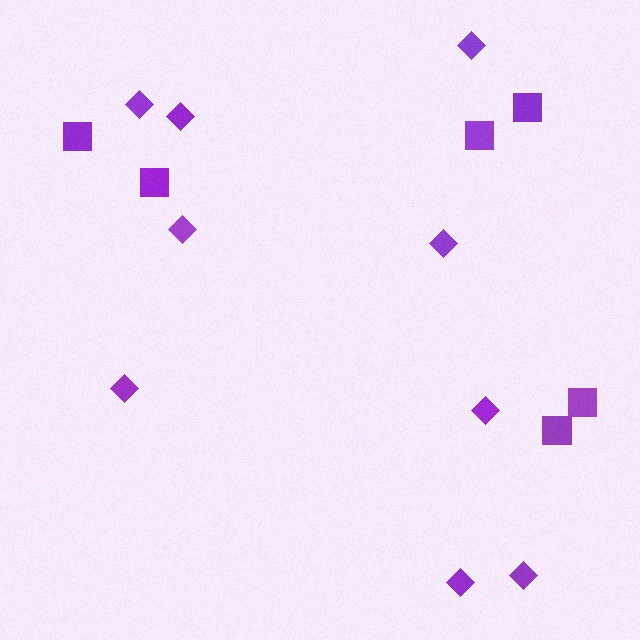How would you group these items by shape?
There are 2 groups: one group of diamonds (9) and one group of squares (6).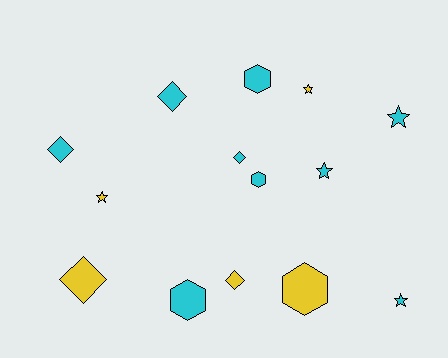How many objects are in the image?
There are 14 objects.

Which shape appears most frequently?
Star, with 5 objects.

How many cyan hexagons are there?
There are 3 cyan hexagons.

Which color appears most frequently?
Cyan, with 9 objects.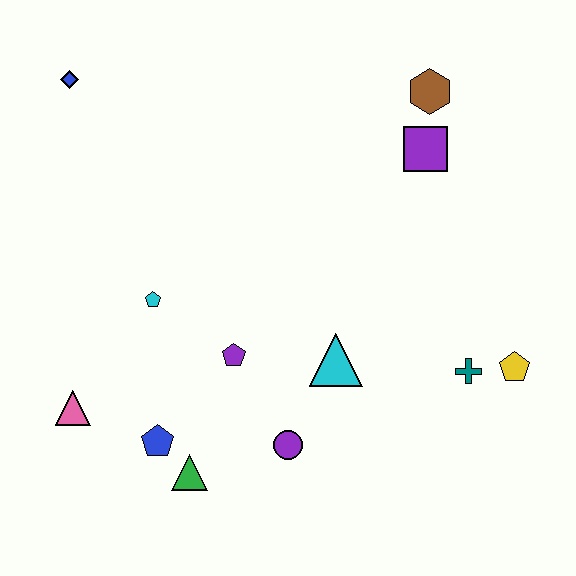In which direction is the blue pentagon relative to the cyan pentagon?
The blue pentagon is below the cyan pentagon.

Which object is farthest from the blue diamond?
The yellow pentagon is farthest from the blue diamond.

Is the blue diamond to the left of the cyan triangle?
Yes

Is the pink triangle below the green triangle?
No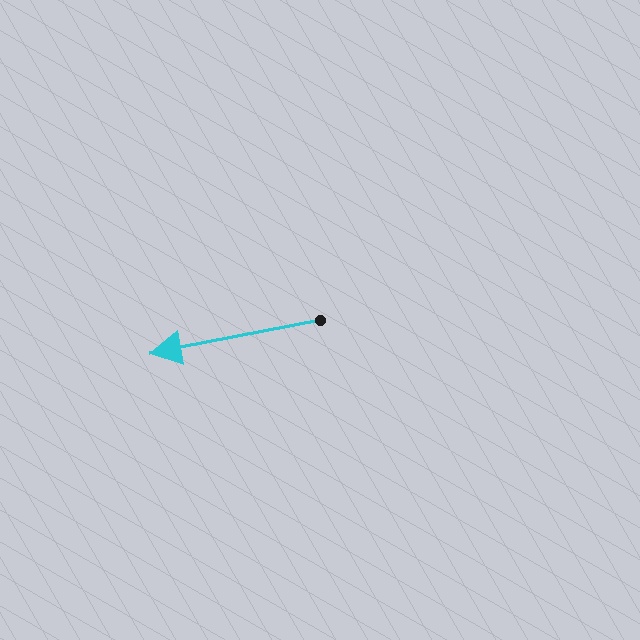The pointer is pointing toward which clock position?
Roughly 9 o'clock.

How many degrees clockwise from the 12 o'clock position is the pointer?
Approximately 259 degrees.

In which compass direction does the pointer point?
West.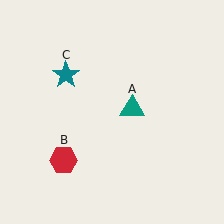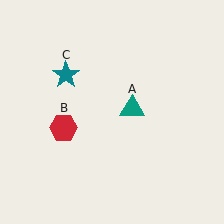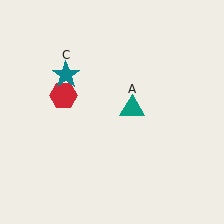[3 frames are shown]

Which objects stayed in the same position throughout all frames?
Teal triangle (object A) and teal star (object C) remained stationary.